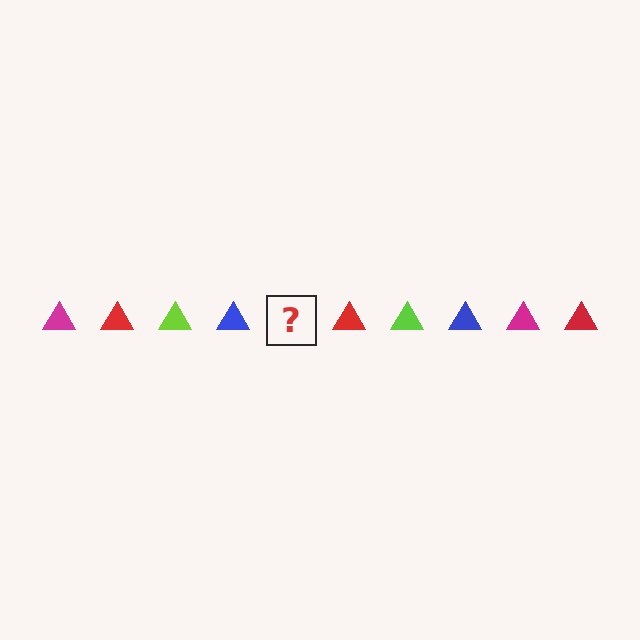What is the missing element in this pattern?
The missing element is a magenta triangle.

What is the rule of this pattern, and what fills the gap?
The rule is that the pattern cycles through magenta, red, lime, blue triangles. The gap should be filled with a magenta triangle.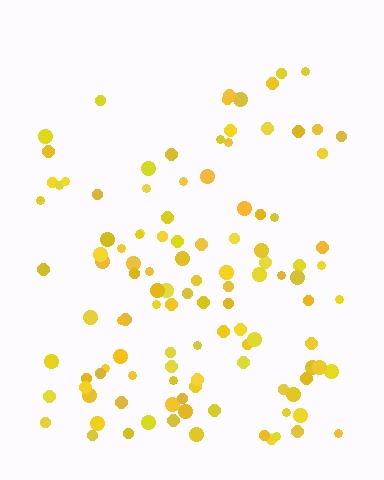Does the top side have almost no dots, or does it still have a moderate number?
Still a moderate number, just noticeably fewer than the bottom.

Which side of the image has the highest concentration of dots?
The bottom.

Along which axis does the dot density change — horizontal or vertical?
Vertical.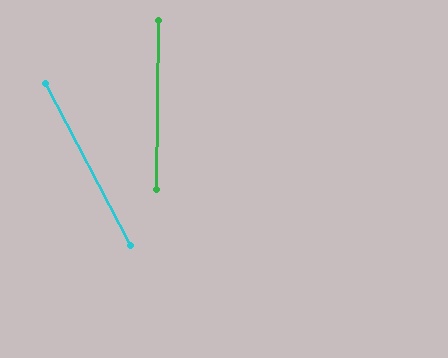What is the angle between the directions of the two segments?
Approximately 28 degrees.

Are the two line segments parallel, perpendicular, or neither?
Neither parallel nor perpendicular — they differ by about 28°.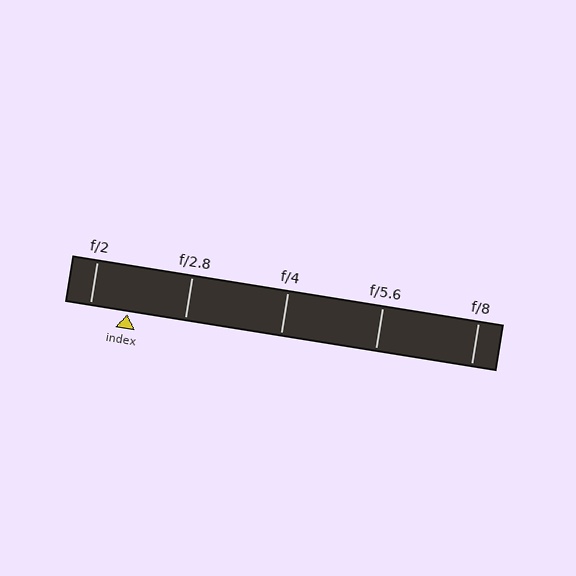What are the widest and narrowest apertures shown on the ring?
The widest aperture shown is f/2 and the narrowest is f/8.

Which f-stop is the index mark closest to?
The index mark is closest to f/2.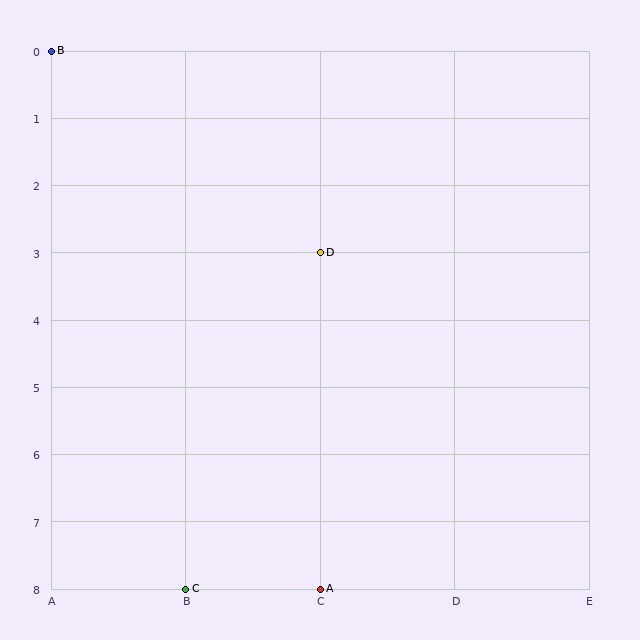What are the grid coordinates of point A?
Point A is at grid coordinates (C, 8).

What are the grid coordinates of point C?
Point C is at grid coordinates (B, 8).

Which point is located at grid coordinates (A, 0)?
Point B is at (A, 0).